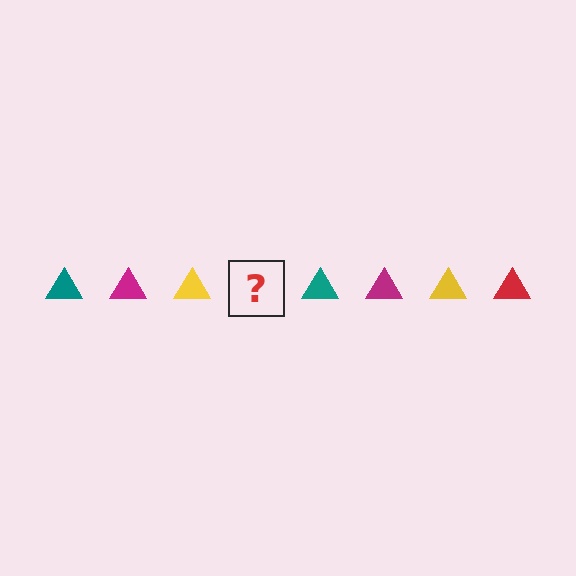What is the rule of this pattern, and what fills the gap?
The rule is that the pattern cycles through teal, magenta, yellow, red triangles. The gap should be filled with a red triangle.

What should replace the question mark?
The question mark should be replaced with a red triangle.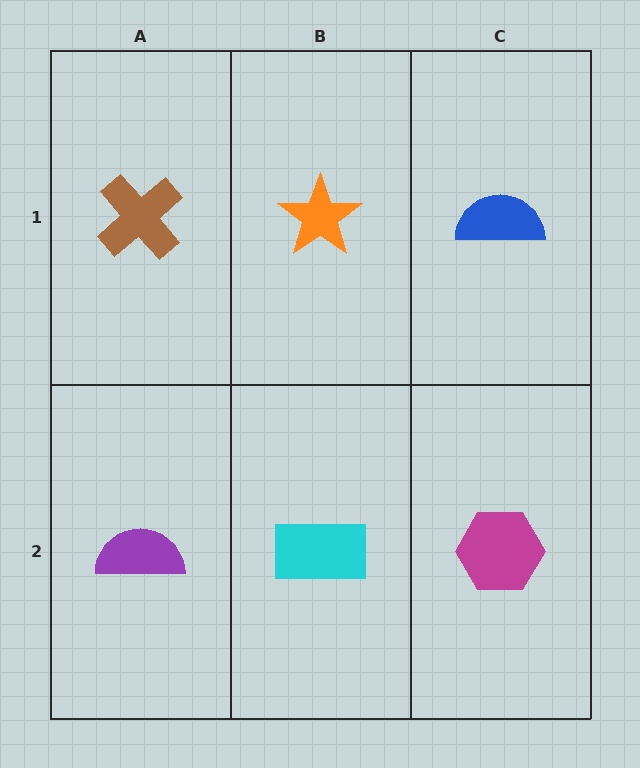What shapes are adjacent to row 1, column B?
A cyan rectangle (row 2, column B), a brown cross (row 1, column A), a blue semicircle (row 1, column C).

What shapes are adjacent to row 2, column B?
An orange star (row 1, column B), a purple semicircle (row 2, column A), a magenta hexagon (row 2, column C).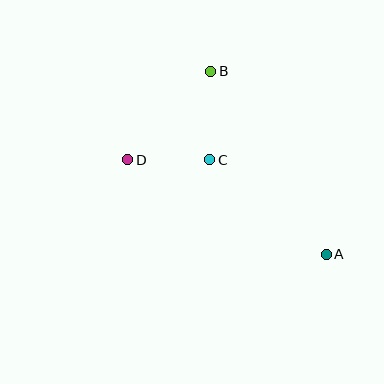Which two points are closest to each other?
Points C and D are closest to each other.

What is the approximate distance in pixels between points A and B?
The distance between A and B is approximately 216 pixels.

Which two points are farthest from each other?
Points A and D are farthest from each other.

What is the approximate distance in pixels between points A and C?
The distance between A and C is approximately 150 pixels.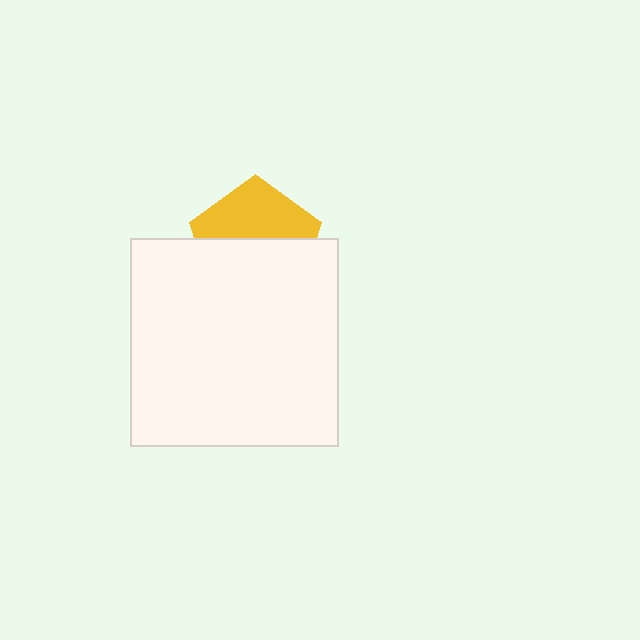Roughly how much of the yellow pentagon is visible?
A small part of it is visible (roughly 44%).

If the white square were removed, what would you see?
You would see the complete yellow pentagon.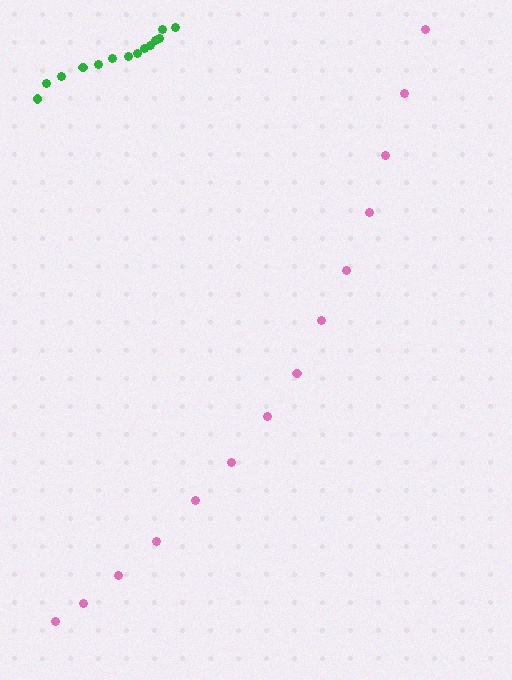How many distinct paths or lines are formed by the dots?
There are 2 distinct paths.